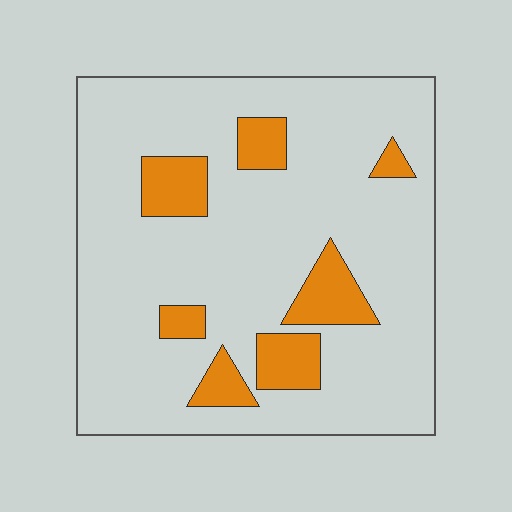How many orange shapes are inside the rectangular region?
7.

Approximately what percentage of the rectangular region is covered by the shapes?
Approximately 15%.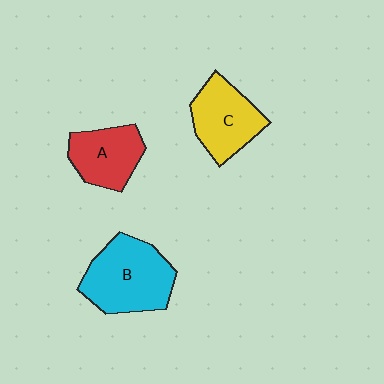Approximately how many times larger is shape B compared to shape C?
Approximately 1.3 times.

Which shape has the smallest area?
Shape A (red).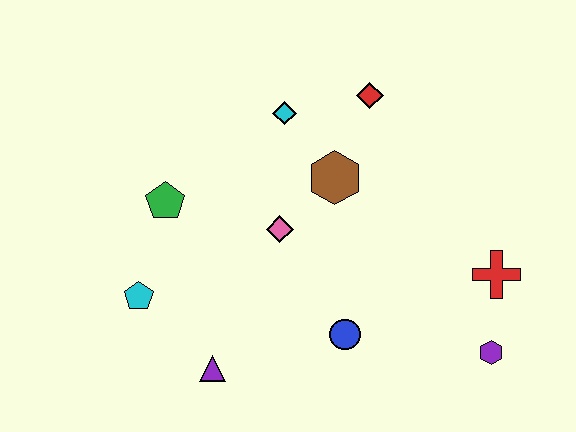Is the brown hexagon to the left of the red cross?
Yes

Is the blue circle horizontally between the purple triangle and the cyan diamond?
No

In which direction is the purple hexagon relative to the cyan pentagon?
The purple hexagon is to the right of the cyan pentagon.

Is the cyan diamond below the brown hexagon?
No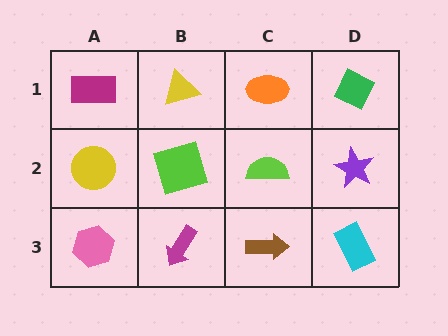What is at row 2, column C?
A lime semicircle.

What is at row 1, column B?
A yellow triangle.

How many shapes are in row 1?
4 shapes.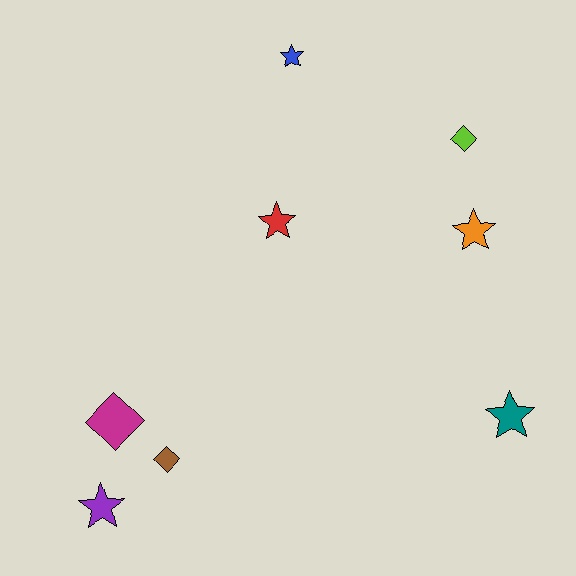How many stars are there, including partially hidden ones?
There are 5 stars.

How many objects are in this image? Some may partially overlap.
There are 8 objects.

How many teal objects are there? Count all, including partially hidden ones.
There is 1 teal object.